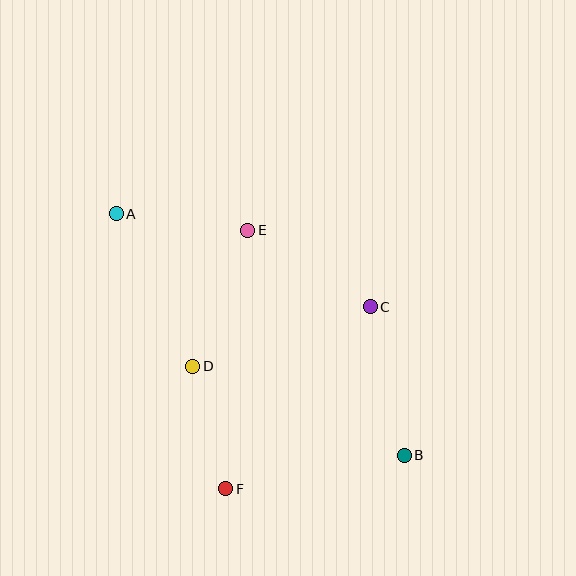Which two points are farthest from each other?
Points A and B are farthest from each other.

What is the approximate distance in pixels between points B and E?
The distance between B and E is approximately 274 pixels.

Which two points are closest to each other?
Points D and F are closest to each other.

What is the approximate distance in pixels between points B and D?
The distance between B and D is approximately 229 pixels.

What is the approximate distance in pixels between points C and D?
The distance between C and D is approximately 187 pixels.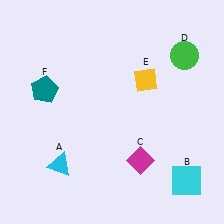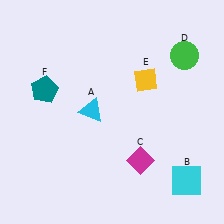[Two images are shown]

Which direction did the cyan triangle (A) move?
The cyan triangle (A) moved up.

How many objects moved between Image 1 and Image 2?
1 object moved between the two images.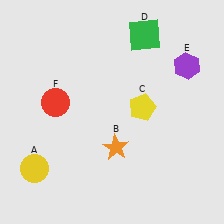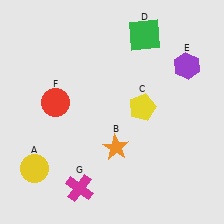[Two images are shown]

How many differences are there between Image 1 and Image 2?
There is 1 difference between the two images.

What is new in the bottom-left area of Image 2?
A magenta cross (G) was added in the bottom-left area of Image 2.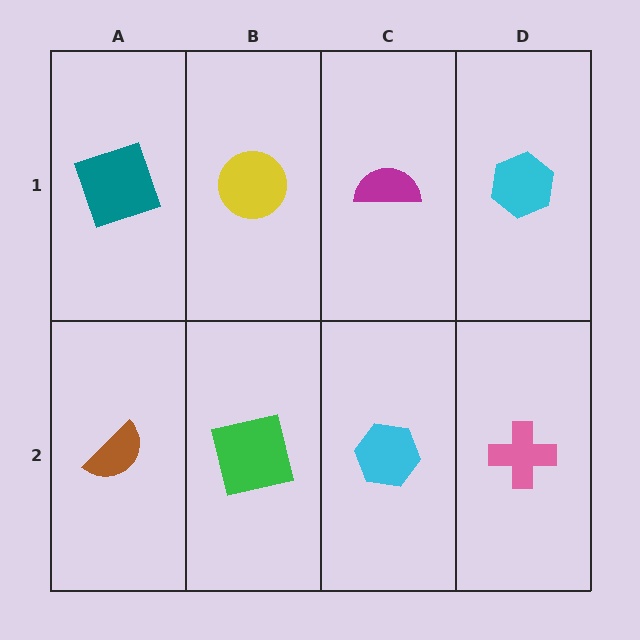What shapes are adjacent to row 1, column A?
A brown semicircle (row 2, column A), a yellow circle (row 1, column B).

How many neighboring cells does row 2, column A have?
2.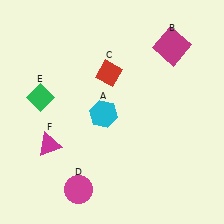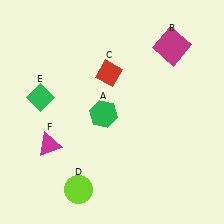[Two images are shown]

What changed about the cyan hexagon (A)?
In Image 1, A is cyan. In Image 2, it changed to green.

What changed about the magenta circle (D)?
In Image 1, D is magenta. In Image 2, it changed to lime.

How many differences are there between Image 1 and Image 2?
There are 2 differences between the two images.